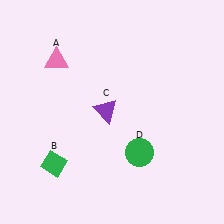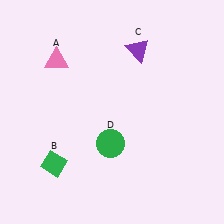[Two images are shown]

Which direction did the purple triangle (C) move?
The purple triangle (C) moved up.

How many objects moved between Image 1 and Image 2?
2 objects moved between the two images.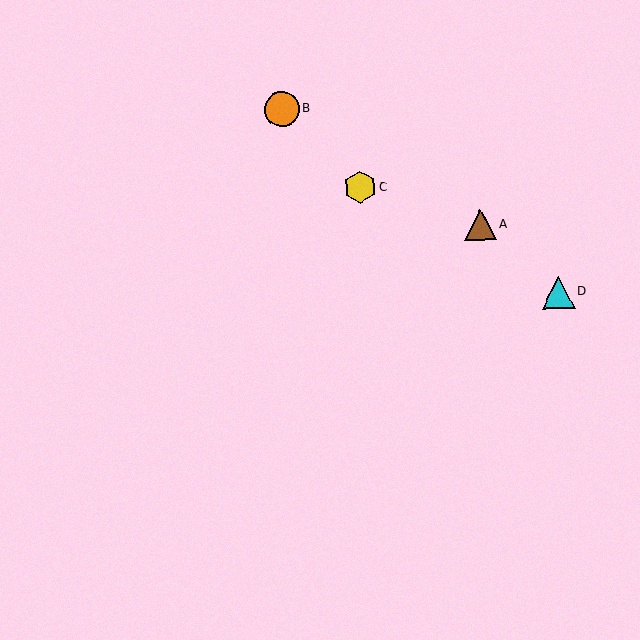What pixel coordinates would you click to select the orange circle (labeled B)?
Click at (282, 109) to select the orange circle B.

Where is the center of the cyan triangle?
The center of the cyan triangle is at (558, 293).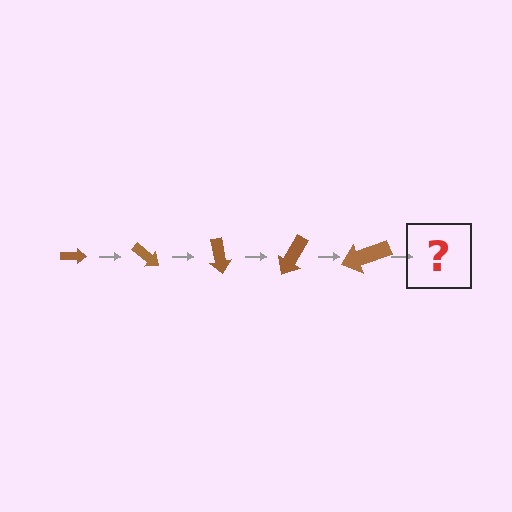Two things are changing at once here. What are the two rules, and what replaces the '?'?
The two rules are that the arrow grows larger each step and it rotates 40 degrees each step. The '?' should be an arrow, larger than the previous one and rotated 200 degrees from the start.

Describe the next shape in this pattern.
It should be an arrow, larger than the previous one and rotated 200 degrees from the start.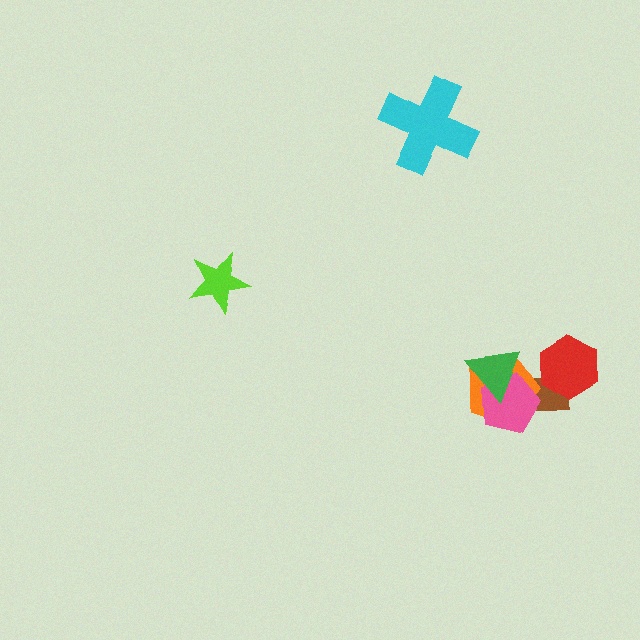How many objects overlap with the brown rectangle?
4 objects overlap with the brown rectangle.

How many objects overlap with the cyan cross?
0 objects overlap with the cyan cross.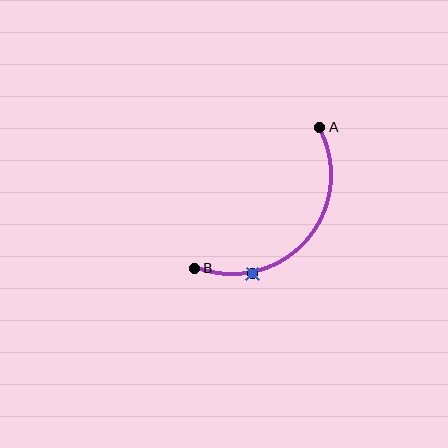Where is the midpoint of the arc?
The arc midpoint is the point on the curve farthest from the straight line joining A and B. It sits below and to the right of that line.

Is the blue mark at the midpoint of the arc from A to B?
No. The blue mark lies on the arc but is closer to endpoint B. The arc midpoint would be at the point on the curve equidistant along the arc from both A and B.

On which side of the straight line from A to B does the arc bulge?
The arc bulges below and to the right of the straight line connecting A and B.